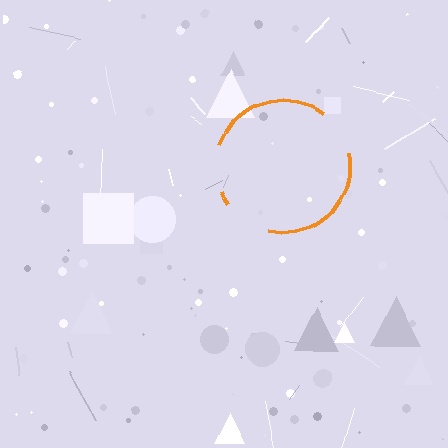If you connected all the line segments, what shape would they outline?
They would outline a circle.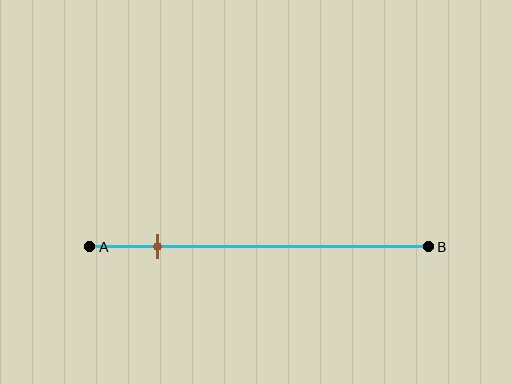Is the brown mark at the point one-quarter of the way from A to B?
No, the mark is at about 20% from A, not at the 25% one-quarter point.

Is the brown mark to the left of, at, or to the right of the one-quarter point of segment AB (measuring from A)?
The brown mark is to the left of the one-quarter point of segment AB.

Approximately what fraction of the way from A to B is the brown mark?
The brown mark is approximately 20% of the way from A to B.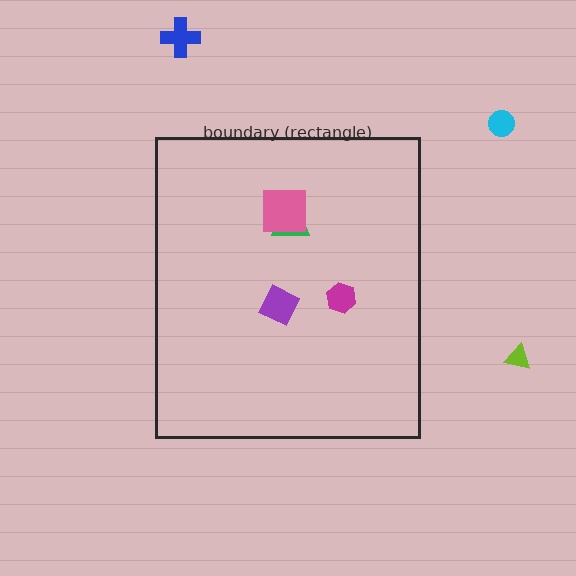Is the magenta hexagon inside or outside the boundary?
Inside.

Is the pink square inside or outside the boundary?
Inside.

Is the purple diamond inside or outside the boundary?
Inside.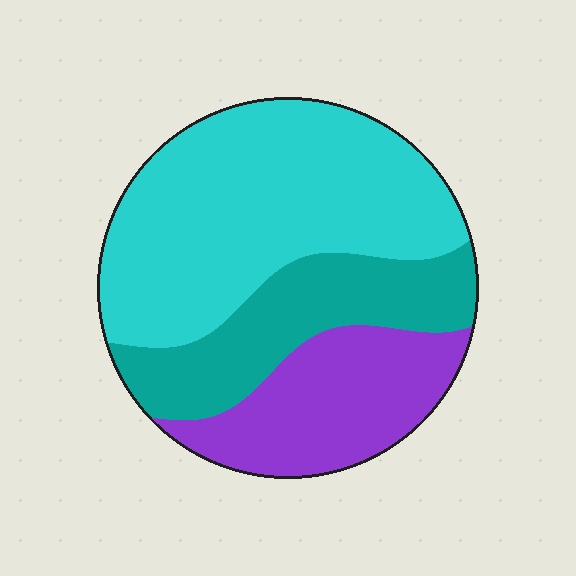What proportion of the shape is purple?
Purple covers 25% of the shape.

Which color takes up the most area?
Cyan, at roughly 50%.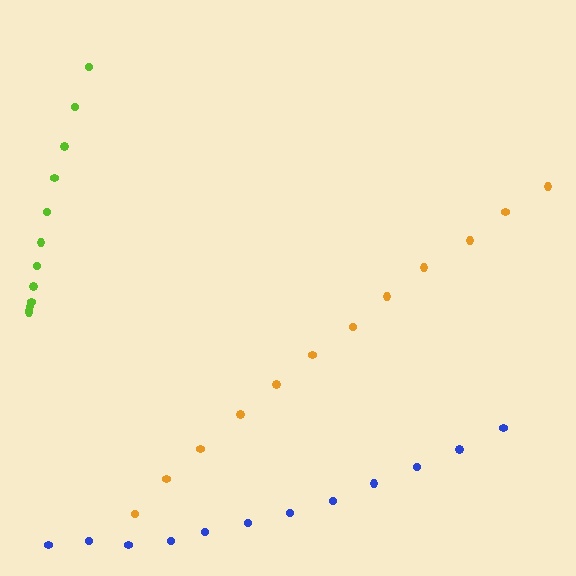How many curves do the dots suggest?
There are 3 distinct paths.